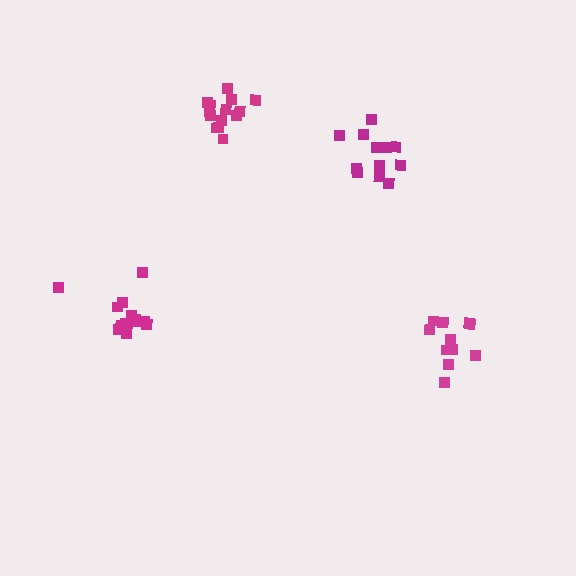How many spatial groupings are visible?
There are 4 spatial groupings.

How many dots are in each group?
Group 1: 11 dots, Group 2: 12 dots, Group 3: 14 dots, Group 4: 14 dots (51 total).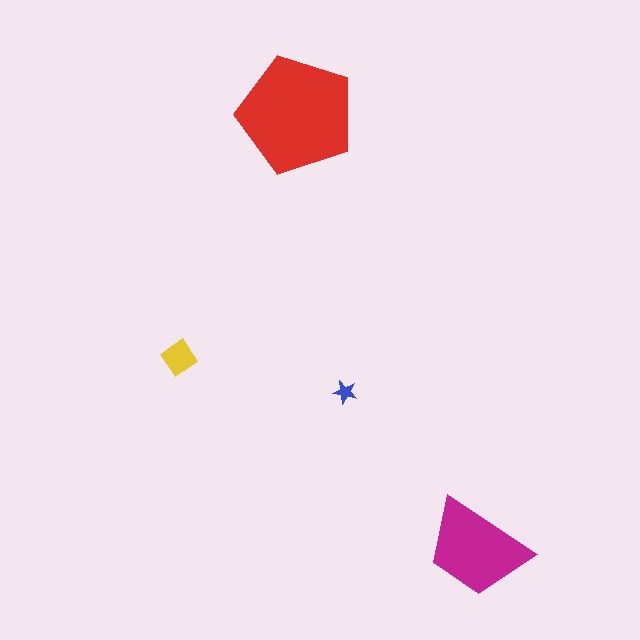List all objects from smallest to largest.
The blue star, the yellow diamond, the magenta trapezoid, the red pentagon.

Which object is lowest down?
The magenta trapezoid is bottommost.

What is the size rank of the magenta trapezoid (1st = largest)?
2nd.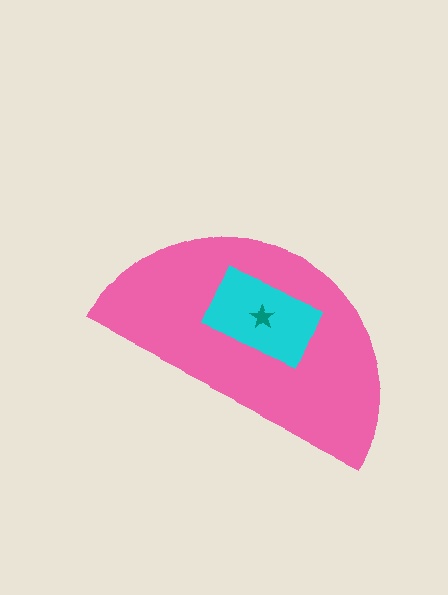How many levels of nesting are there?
3.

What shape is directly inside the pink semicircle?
The cyan rectangle.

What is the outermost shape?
The pink semicircle.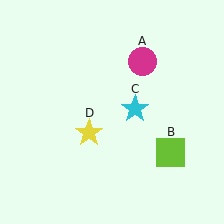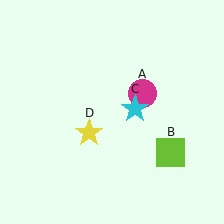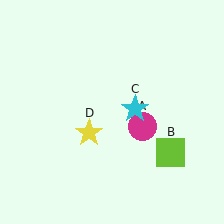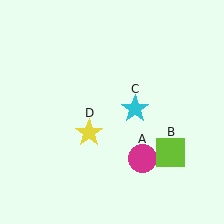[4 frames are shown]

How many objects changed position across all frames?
1 object changed position: magenta circle (object A).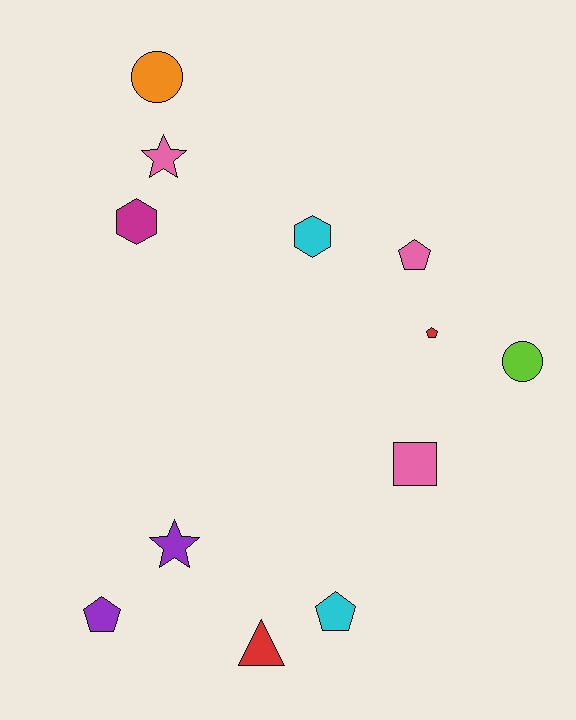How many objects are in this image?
There are 12 objects.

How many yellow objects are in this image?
There are no yellow objects.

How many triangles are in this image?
There is 1 triangle.